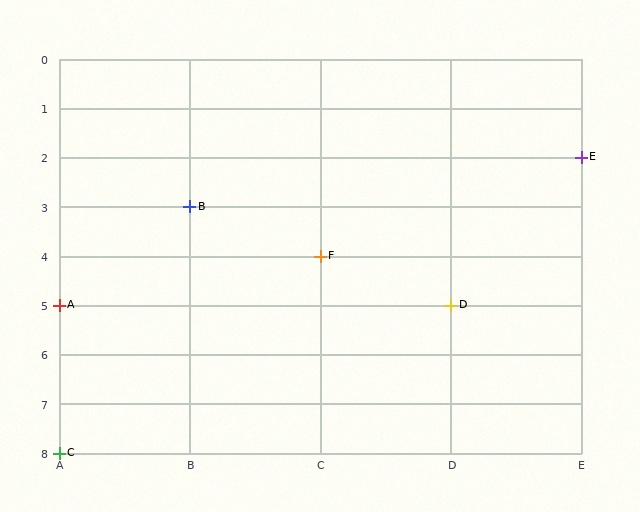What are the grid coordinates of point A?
Point A is at grid coordinates (A, 5).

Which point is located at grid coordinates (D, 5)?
Point D is at (D, 5).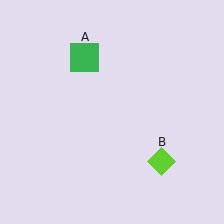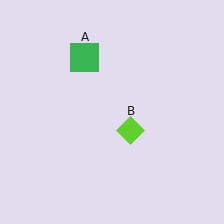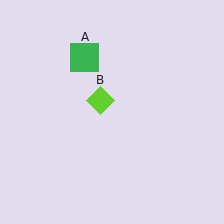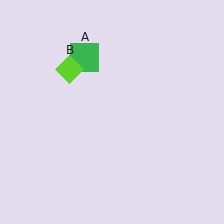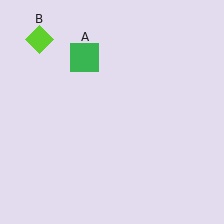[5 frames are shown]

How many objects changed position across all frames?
1 object changed position: lime diamond (object B).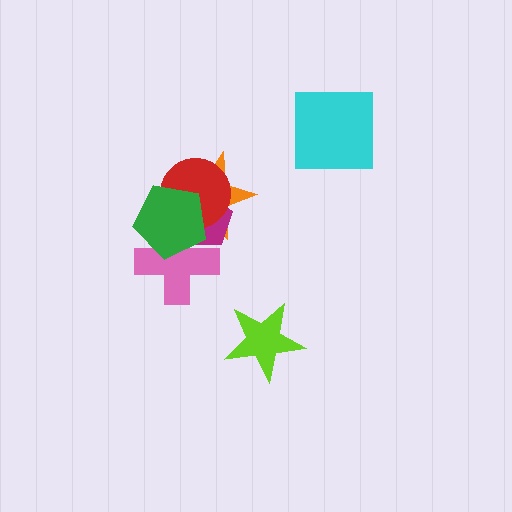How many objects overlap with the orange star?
4 objects overlap with the orange star.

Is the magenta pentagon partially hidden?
Yes, it is partially covered by another shape.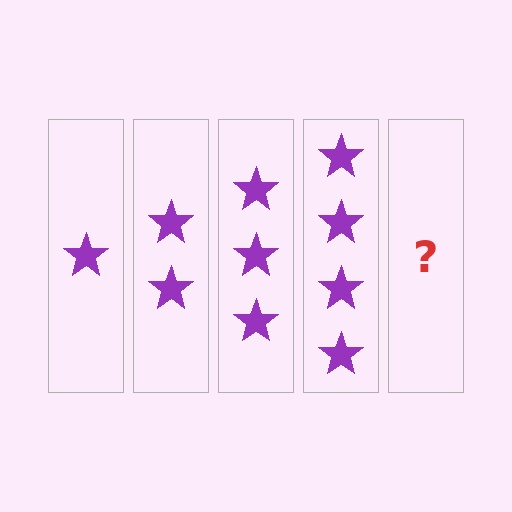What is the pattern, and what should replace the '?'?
The pattern is that each step adds one more star. The '?' should be 5 stars.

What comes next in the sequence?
The next element should be 5 stars.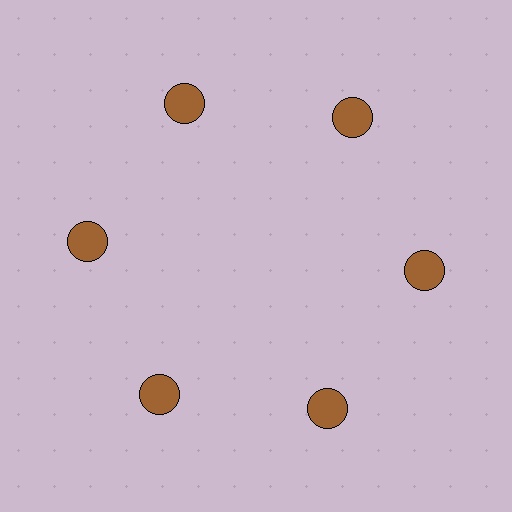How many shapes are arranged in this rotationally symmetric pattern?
There are 6 shapes, arranged in 6 groups of 1.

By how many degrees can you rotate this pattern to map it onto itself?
The pattern maps onto itself every 60 degrees of rotation.